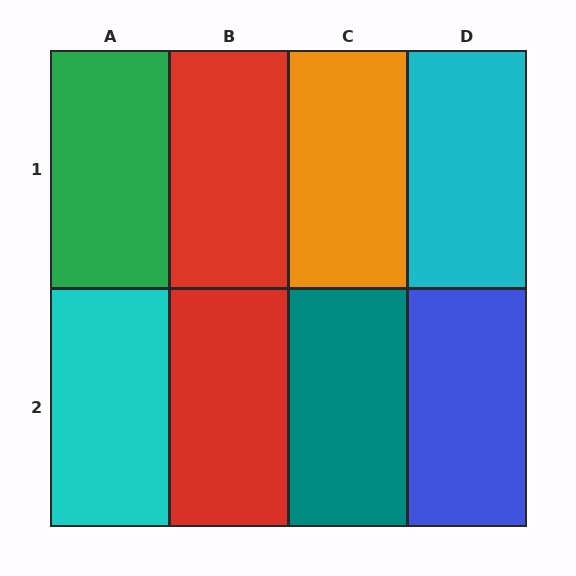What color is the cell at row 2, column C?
Teal.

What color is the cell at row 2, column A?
Cyan.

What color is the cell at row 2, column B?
Red.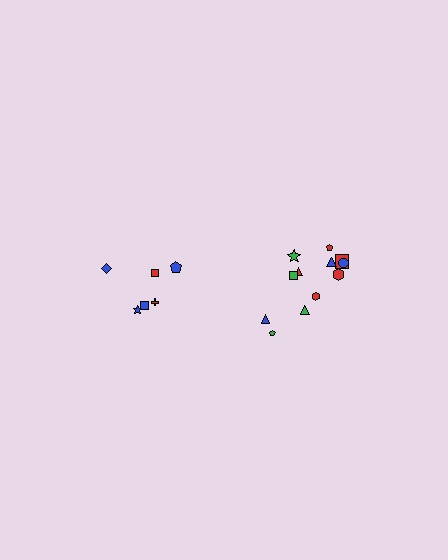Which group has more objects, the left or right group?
The right group.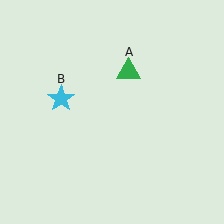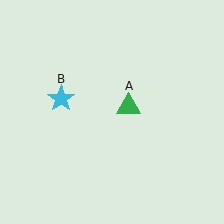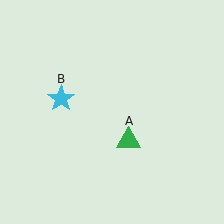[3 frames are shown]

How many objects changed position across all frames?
1 object changed position: green triangle (object A).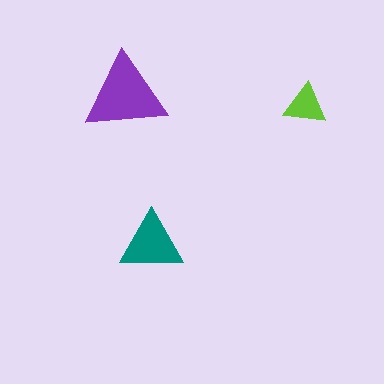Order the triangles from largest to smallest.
the purple one, the teal one, the lime one.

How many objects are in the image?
There are 3 objects in the image.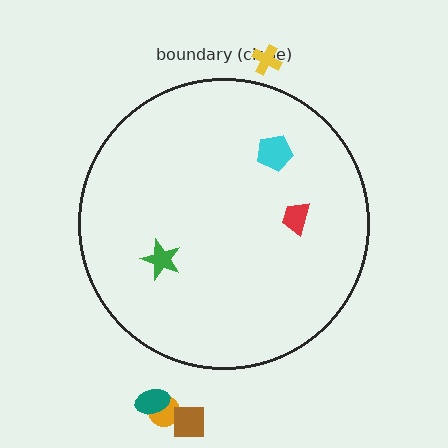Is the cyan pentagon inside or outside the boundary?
Inside.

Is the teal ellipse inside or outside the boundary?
Outside.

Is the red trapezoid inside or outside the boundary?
Inside.